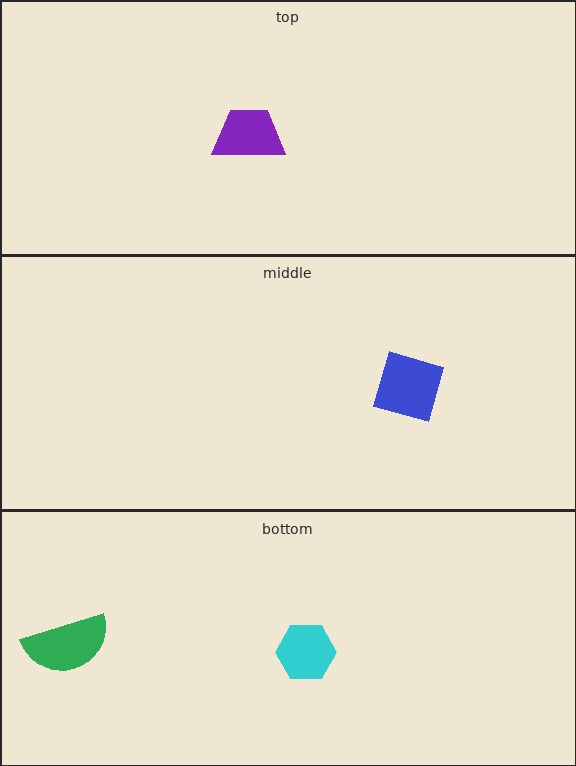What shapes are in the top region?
The purple trapezoid.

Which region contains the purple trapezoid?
The top region.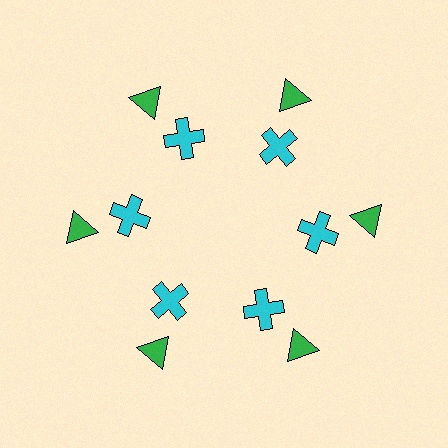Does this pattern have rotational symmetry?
Yes, this pattern has 6-fold rotational symmetry. It looks the same after rotating 60 degrees around the center.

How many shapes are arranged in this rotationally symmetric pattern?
There are 12 shapes, arranged in 6 groups of 2.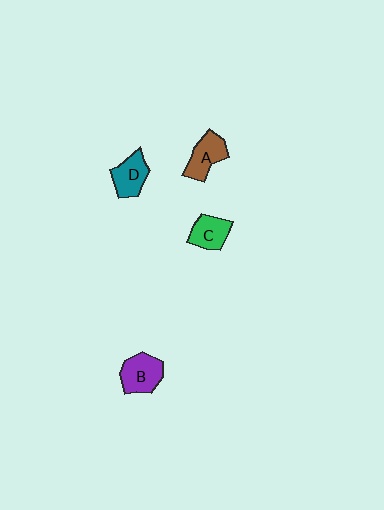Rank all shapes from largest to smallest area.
From largest to smallest: B (purple), A (brown), D (teal), C (green).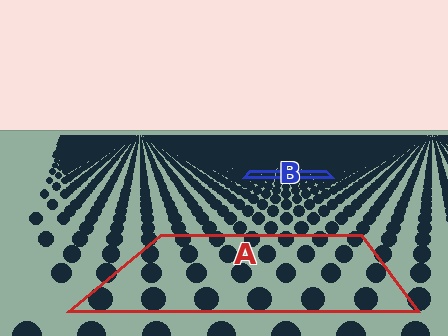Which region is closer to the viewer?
Region A is closer. The texture elements there are larger and more spread out.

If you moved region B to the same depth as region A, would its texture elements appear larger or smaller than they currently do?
They would appear larger. At a closer depth, the same texture elements are projected at a bigger on-screen size.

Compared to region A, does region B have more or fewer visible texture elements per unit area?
Region B has more texture elements per unit area — they are packed more densely because it is farther away.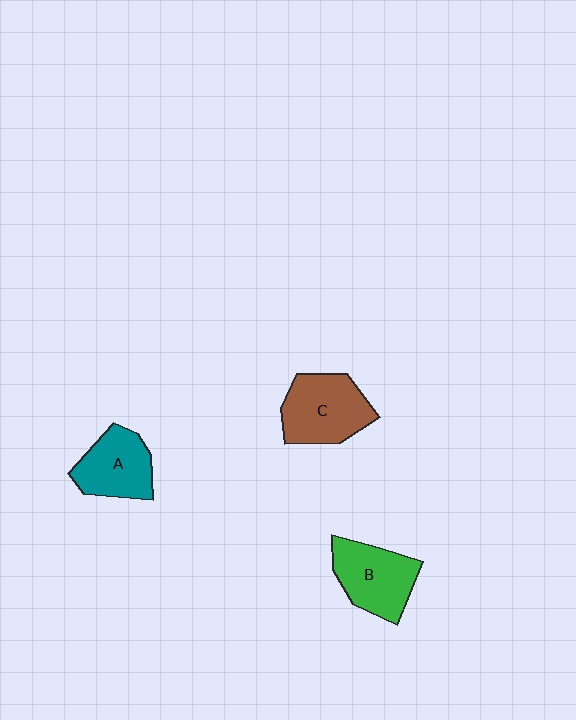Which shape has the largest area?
Shape C (brown).